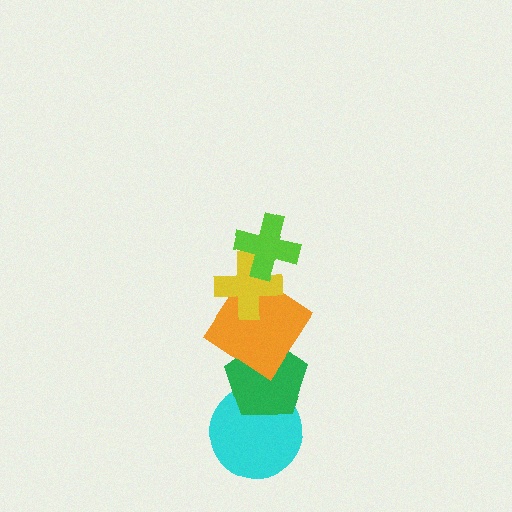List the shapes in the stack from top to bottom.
From top to bottom: the lime cross, the yellow cross, the orange diamond, the green pentagon, the cyan circle.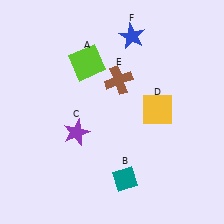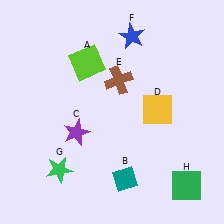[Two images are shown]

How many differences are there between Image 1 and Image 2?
There are 2 differences between the two images.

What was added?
A green star (G), a green square (H) were added in Image 2.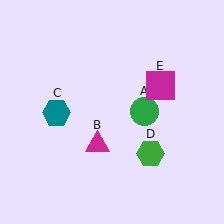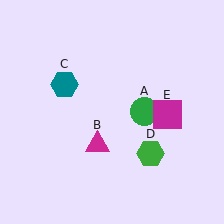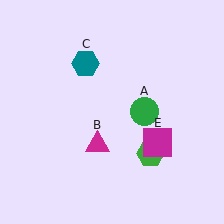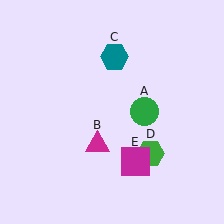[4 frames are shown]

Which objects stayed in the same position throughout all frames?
Green circle (object A) and magenta triangle (object B) and green hexagon (object D) remained stationary.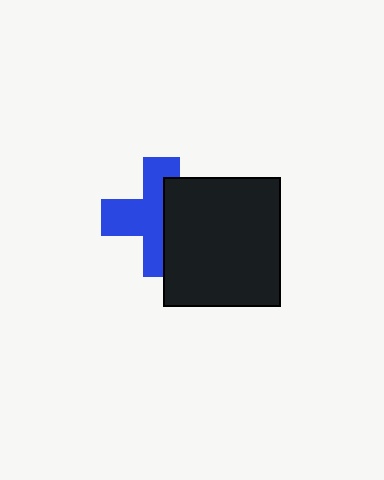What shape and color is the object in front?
The object in front is a black rectangle.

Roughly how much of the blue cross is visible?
About half of it is visible (roughly 58%).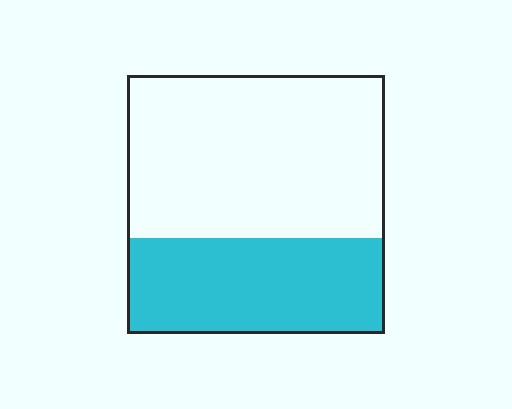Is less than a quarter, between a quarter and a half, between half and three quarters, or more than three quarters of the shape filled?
Between a quarter and a half.